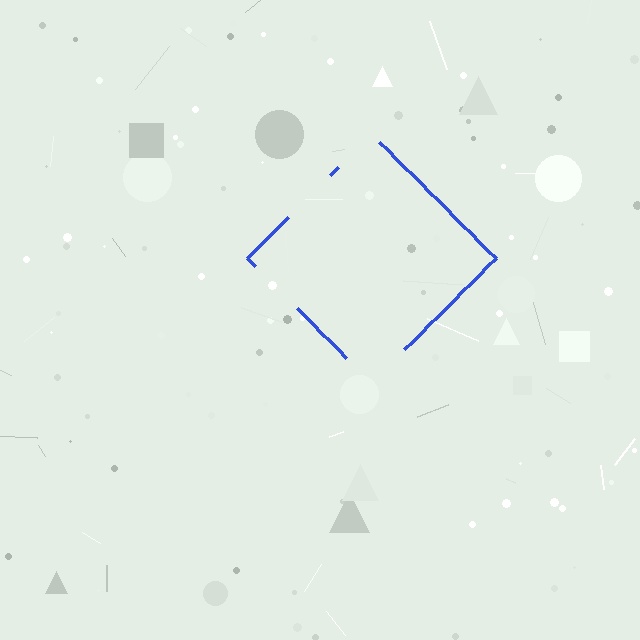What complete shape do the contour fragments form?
The contour fragments form a diamond.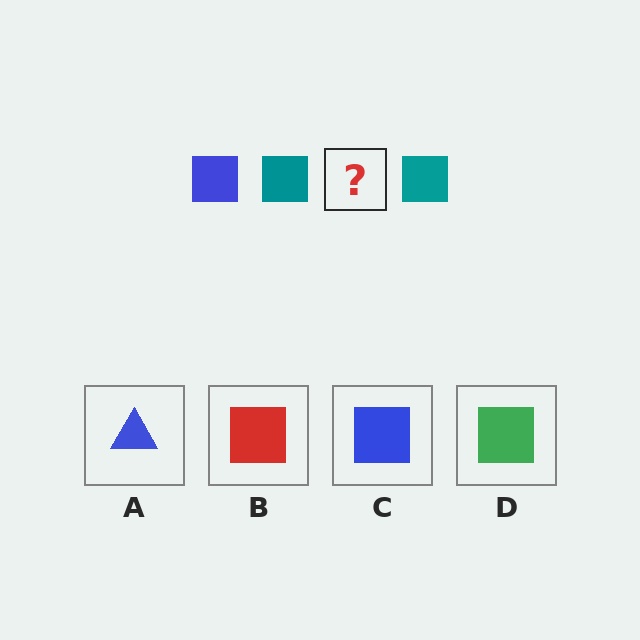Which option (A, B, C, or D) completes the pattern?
C.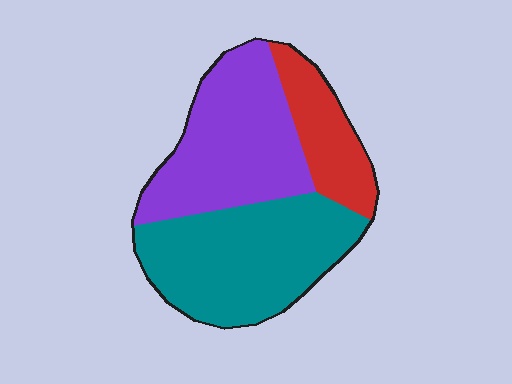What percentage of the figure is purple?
Purple covers 39% of the figure.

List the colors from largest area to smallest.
From largest to smallest: teal, purple, red.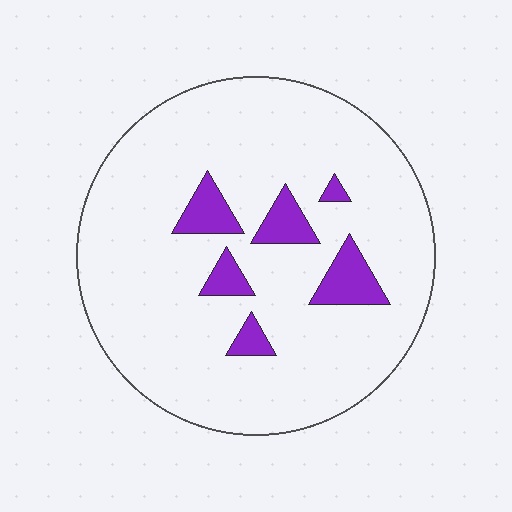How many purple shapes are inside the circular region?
6.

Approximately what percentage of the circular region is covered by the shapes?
Approximately 10%.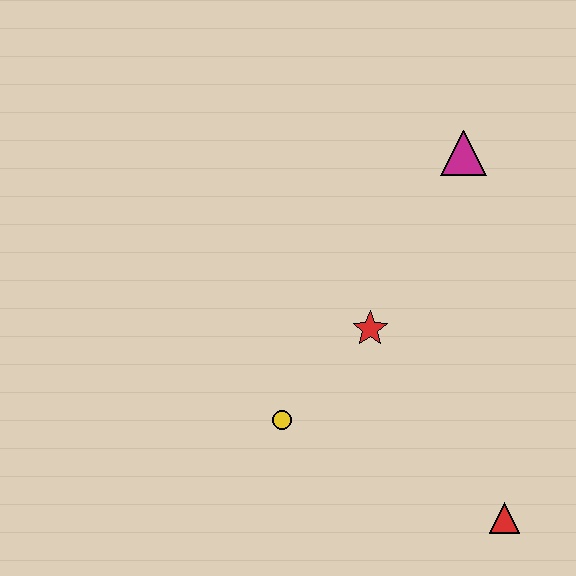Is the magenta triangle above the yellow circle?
Yes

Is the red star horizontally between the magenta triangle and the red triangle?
No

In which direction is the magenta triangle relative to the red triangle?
The magenta triangle is above the red triangle.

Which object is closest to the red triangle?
The red star is closest to the red triangle.